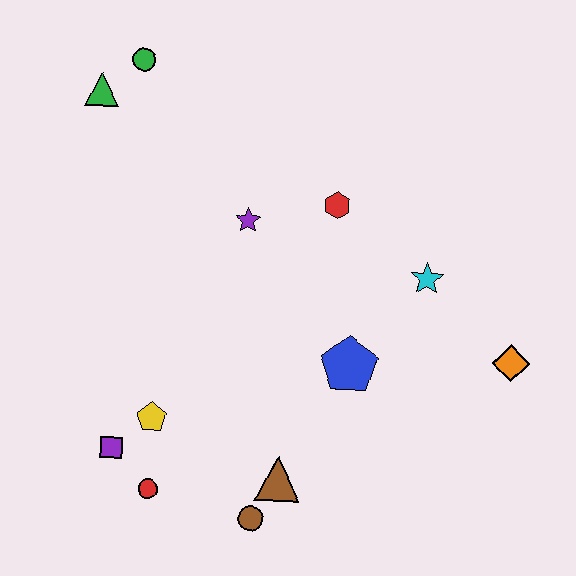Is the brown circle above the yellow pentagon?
No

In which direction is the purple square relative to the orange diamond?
The purple square is to the left of the orange diamond.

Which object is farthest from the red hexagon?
The red circle is farthest from the red hexagon.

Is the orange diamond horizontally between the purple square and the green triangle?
No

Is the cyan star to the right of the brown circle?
Yes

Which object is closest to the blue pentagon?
The cyan star is closest to the blue pentagon.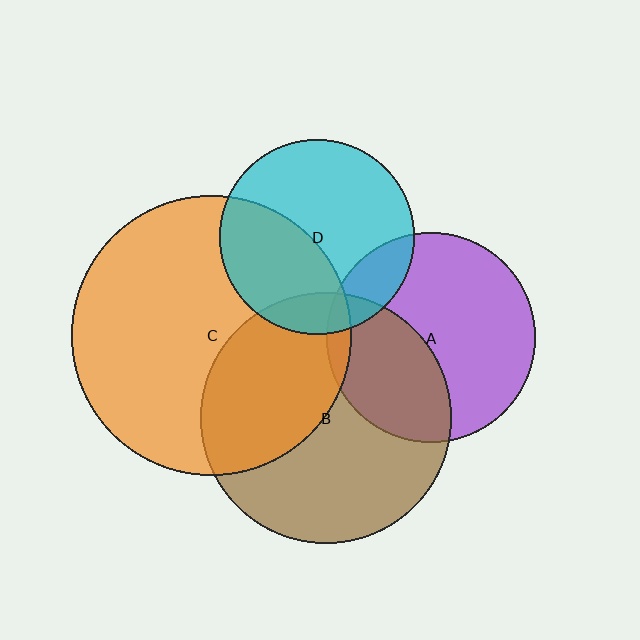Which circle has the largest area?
Circle C (orange).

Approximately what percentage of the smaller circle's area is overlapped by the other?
Approximately 10%.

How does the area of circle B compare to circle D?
Approximately 1.7 times.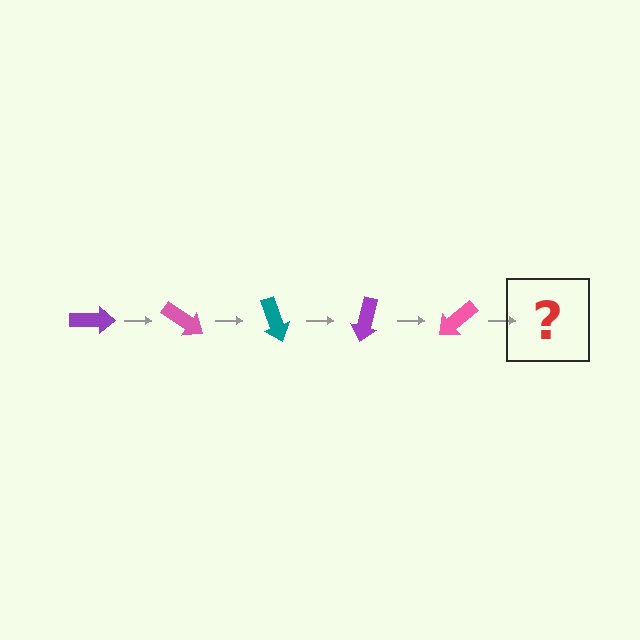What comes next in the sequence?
The next element should be a teal arrow, rotated 175 degrees from the start.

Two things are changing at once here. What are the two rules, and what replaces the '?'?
The two rules are that it rotates 35 degrees each step and the color cycles through purple, pink, and teal. The '?' should be a teal arrow, rotated 175 degrees from the start.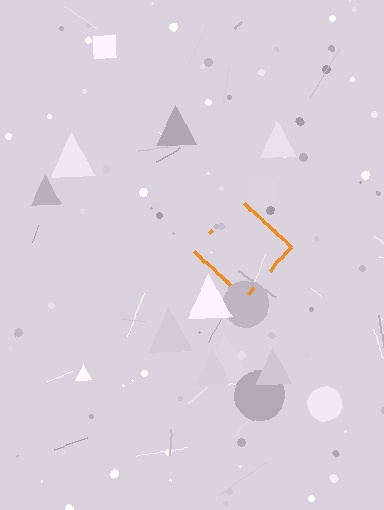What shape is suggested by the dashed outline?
The dashed outline suggests a diamond.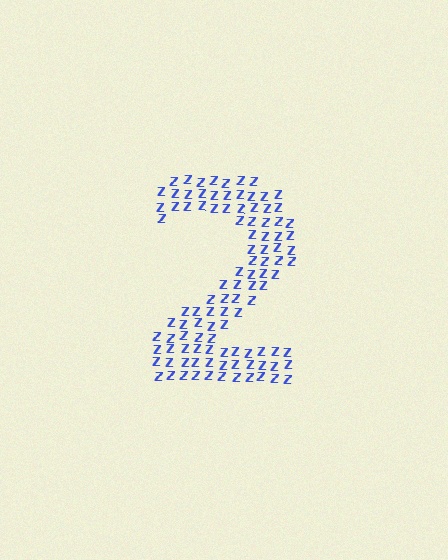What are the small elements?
The small elements are letter Z's.